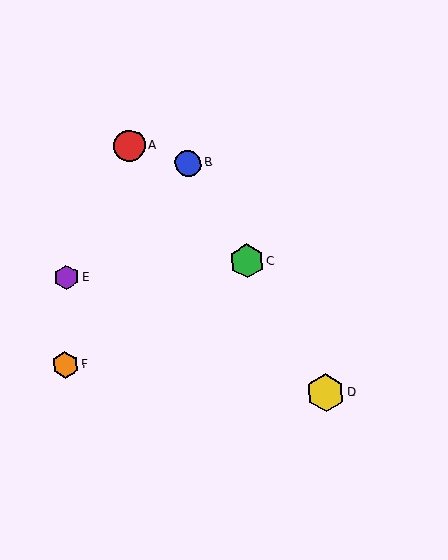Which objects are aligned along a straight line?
Objects B, C, D are aligned along a straight line.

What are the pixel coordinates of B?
Object B is at (188, 163).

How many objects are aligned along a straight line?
3 objects (B, C, D) are aligned along a straight line.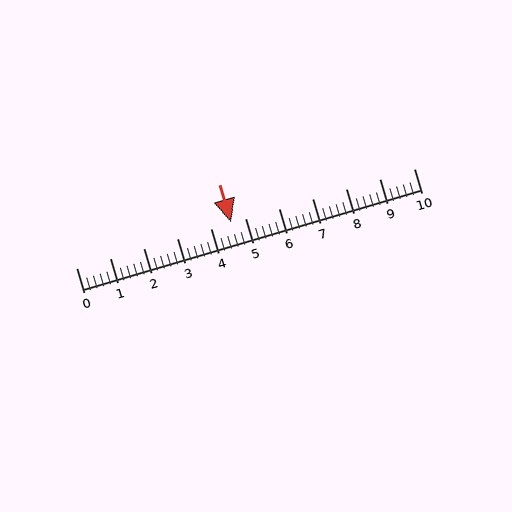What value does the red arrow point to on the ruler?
The red arrow points to approximately 4.6.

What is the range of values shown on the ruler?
The ruler shows values from 0 to 10.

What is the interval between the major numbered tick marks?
The major tick marks are spaced 1 units apart.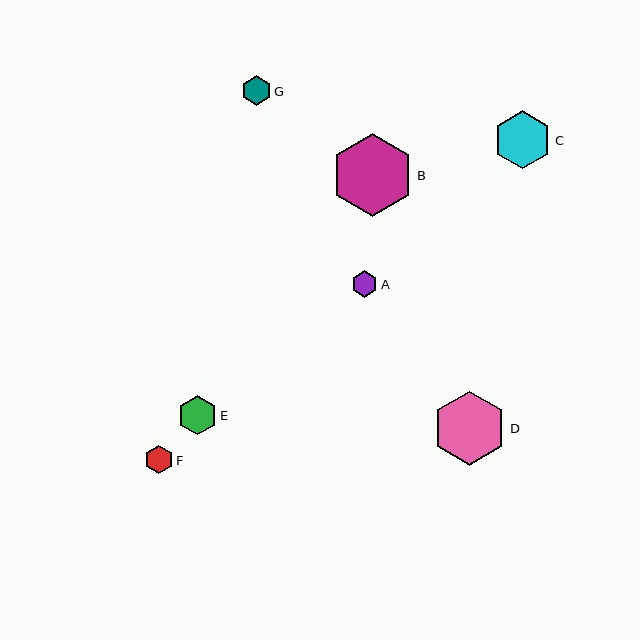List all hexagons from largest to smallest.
From largest to smallest: B, D, C, E, G, F, A.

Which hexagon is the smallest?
Hexagon A is the smallest with a size of approximately 26 pixels.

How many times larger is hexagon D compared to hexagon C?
Hexagon D is approximately 1.3 times the size of hexagon C.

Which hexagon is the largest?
Hexagon B is the largest with a size of approximately 83 pixels.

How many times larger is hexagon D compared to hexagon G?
Hexagon D is approximately 2.5 times the size of hexagon G.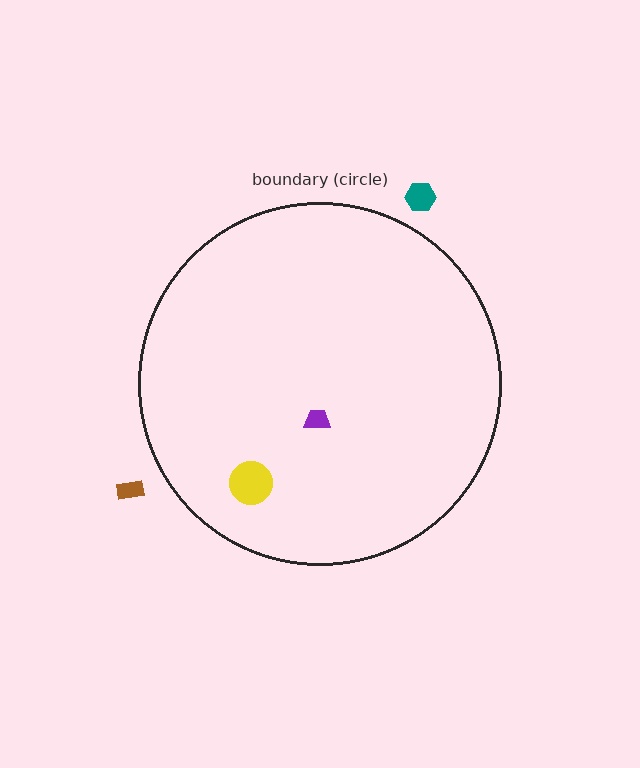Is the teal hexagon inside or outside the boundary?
Outside.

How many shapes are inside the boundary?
2 inside, 2 outside.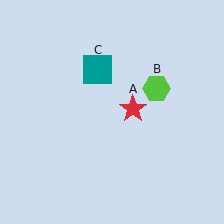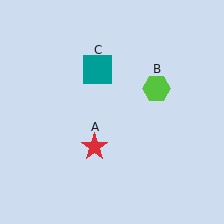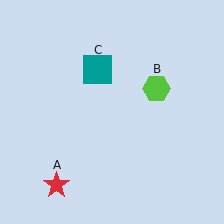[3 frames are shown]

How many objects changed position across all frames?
1 object changed position: red star (object A).